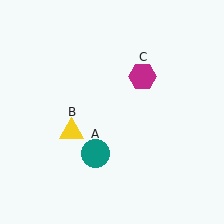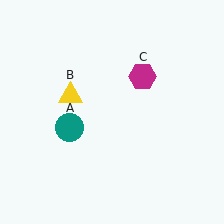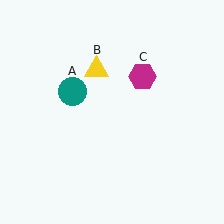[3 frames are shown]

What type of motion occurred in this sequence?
The teal circle (object A), yellow triangle (object B) rotated clockwise around the center of the scene.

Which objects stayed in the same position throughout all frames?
Magenta hexagon (object C) remained stationary.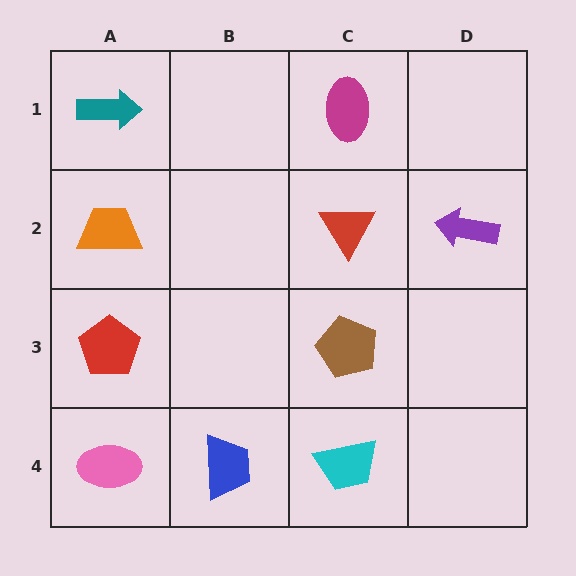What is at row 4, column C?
A cyan trapezoid.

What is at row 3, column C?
A brown pentagon.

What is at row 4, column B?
A blue trapezoid.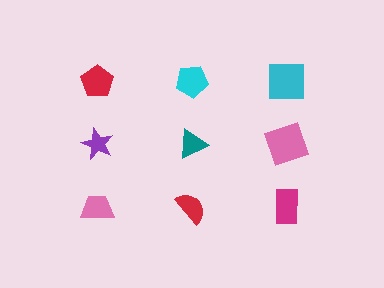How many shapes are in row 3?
3 shapes.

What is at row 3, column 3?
A magenta rectangle.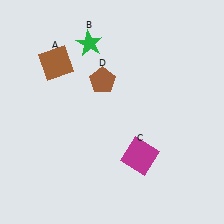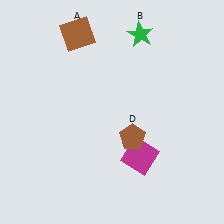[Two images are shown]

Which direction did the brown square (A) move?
The brown square (A) moved up.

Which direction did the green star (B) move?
The green star (B) moved right.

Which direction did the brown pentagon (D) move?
The brown pentagon (D) moved down.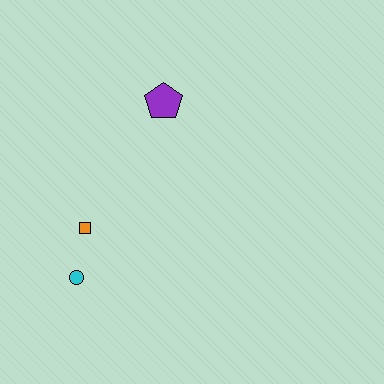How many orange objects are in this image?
There is 1 orange object.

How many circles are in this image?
There is 1 circle.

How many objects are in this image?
There are 3 objects.